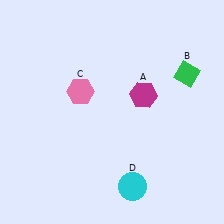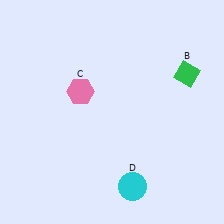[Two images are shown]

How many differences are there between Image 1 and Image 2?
There is 1 difference between the two images.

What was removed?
The magenta hexagon (A) was removed in Image 2.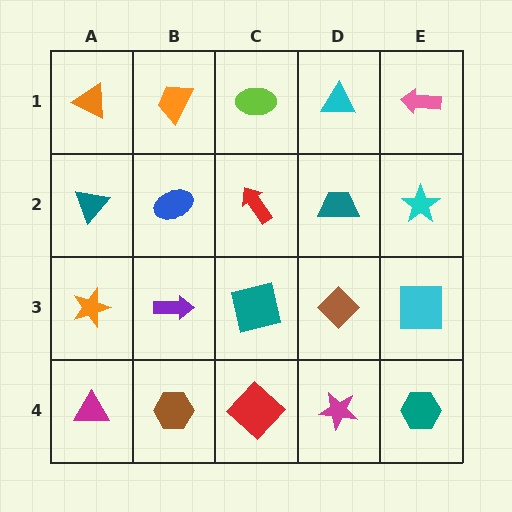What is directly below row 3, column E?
A teal hexagon.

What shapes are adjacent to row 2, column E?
A pink arrow (row 1, column E), a cyan square (row 3, column E), a teal trapezoid (row 2, column D).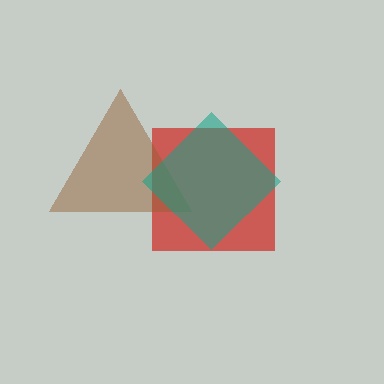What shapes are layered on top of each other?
The layered shapes are: a red square, a brown triangle, a teal diamond.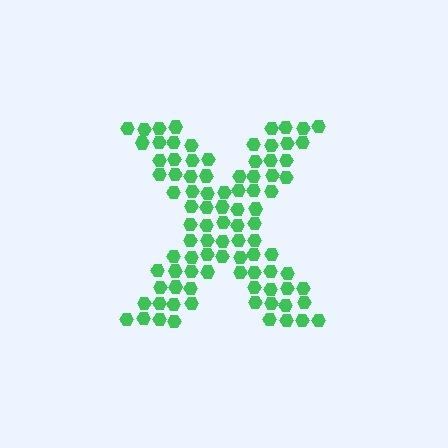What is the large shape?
The large shape is the letter X.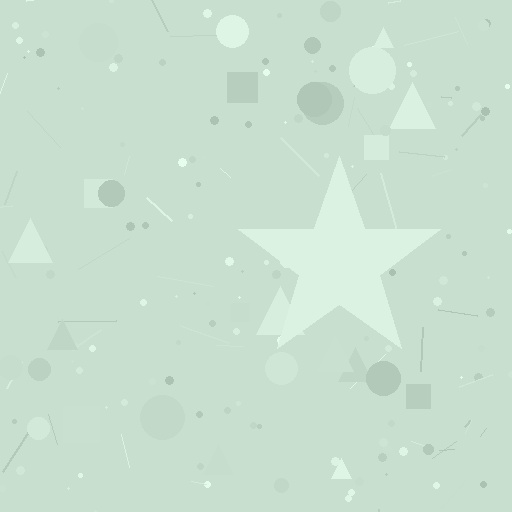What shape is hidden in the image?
A star is hidden in the image.